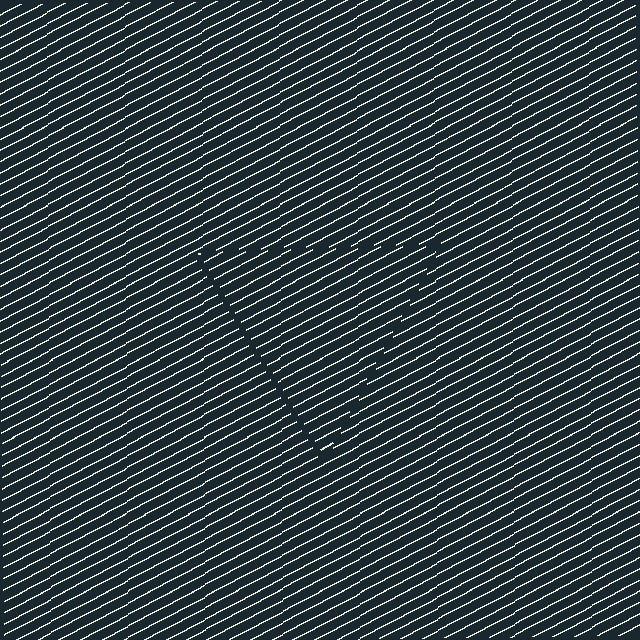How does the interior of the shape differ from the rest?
The interior of the shape contains the same grating, shifted by half a period — the contour is defined by the phase discontinuity where line-ends from the inner and outer gratings abut.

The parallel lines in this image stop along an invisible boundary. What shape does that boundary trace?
An illusory triangle. The interior of the shape contains the same grating, shifted by half a period — the contour is defined by the phase discontinuity where line-ends from the inner and outer gratings abut.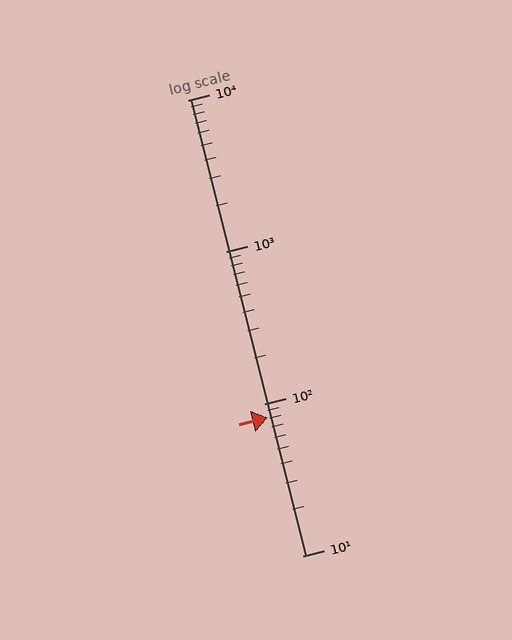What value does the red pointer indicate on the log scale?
The pointer indicates approximately 81.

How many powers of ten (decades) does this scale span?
The scale spans 3 decades, from 10 to 10000.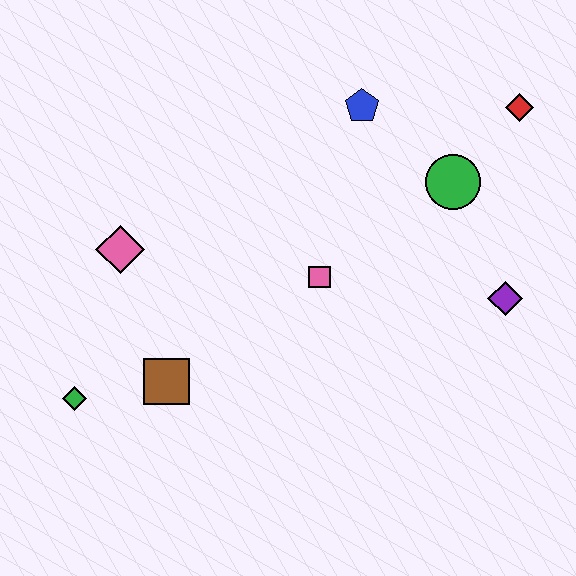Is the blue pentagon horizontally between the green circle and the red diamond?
No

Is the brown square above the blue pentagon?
No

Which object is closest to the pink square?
The green circle is closest to the pink square.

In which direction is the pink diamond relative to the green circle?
The pink diamond is to the left of the green circle.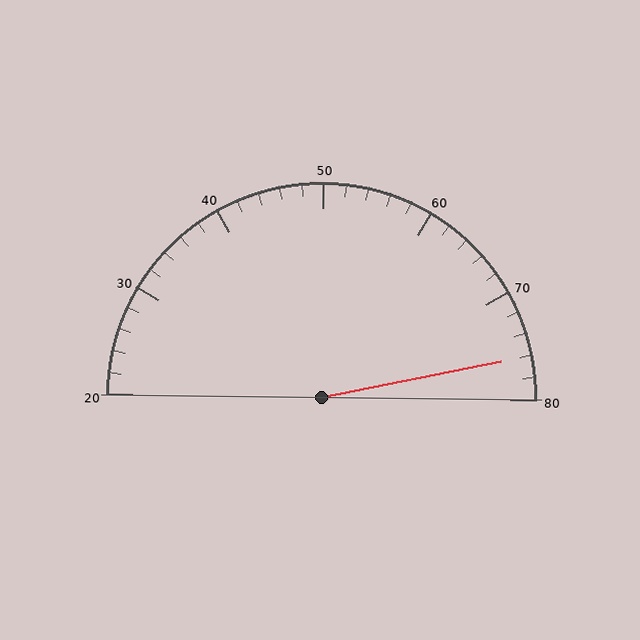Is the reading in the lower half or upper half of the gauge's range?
The reading is in the upper half of the range (20 to 80).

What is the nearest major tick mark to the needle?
The nearest major tick mark is 80.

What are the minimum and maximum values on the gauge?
The gauge ranges from 20 to 80.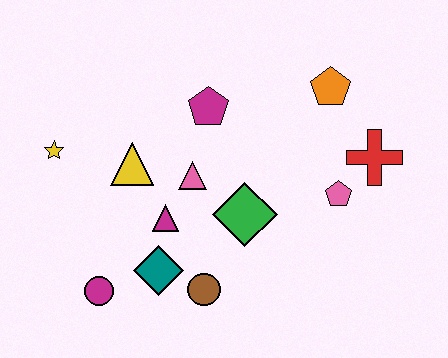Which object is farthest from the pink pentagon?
The yellow star is farthest from the pink pentagon.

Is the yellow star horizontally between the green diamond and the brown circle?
No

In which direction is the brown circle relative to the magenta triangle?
The brown circle is below the magenta triangle.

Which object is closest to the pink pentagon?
The red cross is closest to the pink pentagon.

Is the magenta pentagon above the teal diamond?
Yes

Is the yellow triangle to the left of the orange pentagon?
Yes